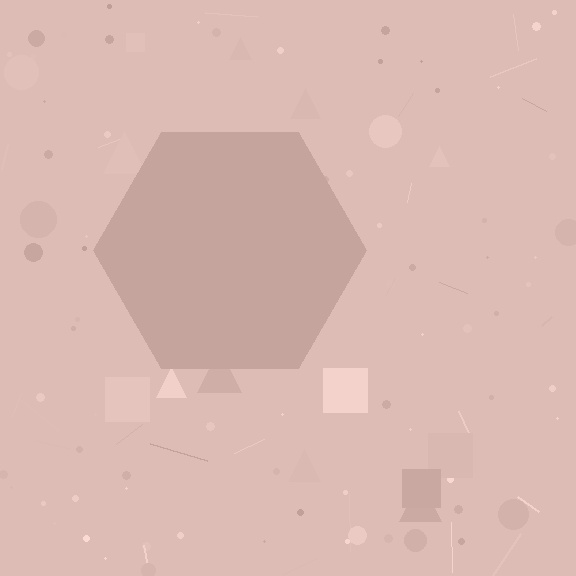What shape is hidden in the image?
A hexagon is hidden in the image.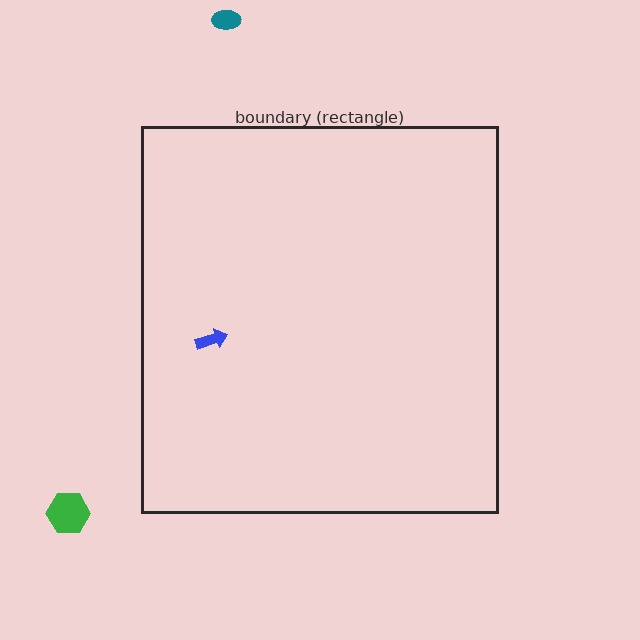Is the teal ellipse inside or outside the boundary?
Outside.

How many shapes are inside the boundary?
1 inside, 2 outside.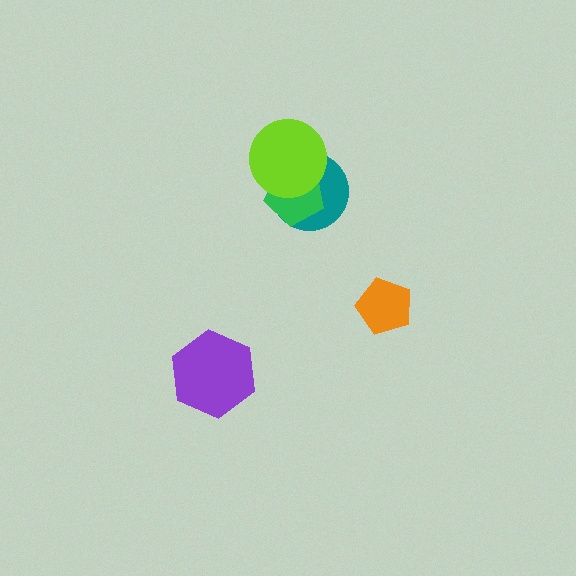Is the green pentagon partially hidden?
Yes, it is partially covered by another shape.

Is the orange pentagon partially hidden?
No, no other shape covers it.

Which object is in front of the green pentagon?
The lime circle is in front of the green pentagon.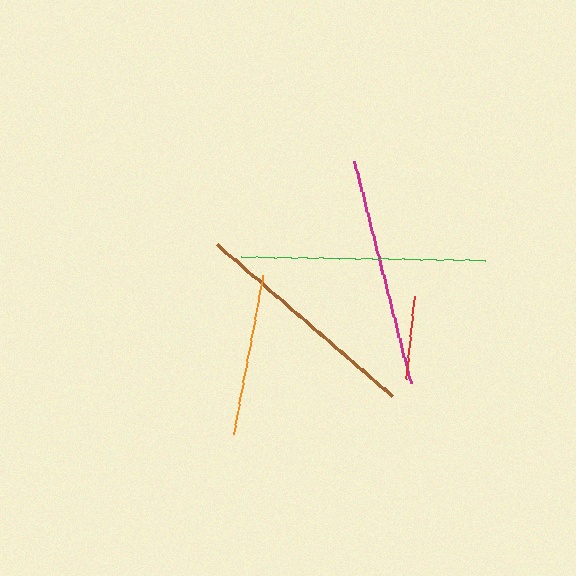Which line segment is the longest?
The green line is the longest at approximately 243 pixels.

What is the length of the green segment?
The green segment is approximately 243 pixels long.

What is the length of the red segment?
The red segment is approximately 84 pixels long.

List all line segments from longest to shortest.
From longest to shortest: green, brown, magenta, orange, red.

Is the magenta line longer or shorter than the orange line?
The magenta line is longer than the orange line.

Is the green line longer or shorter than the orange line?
The green line is longer than the orange line.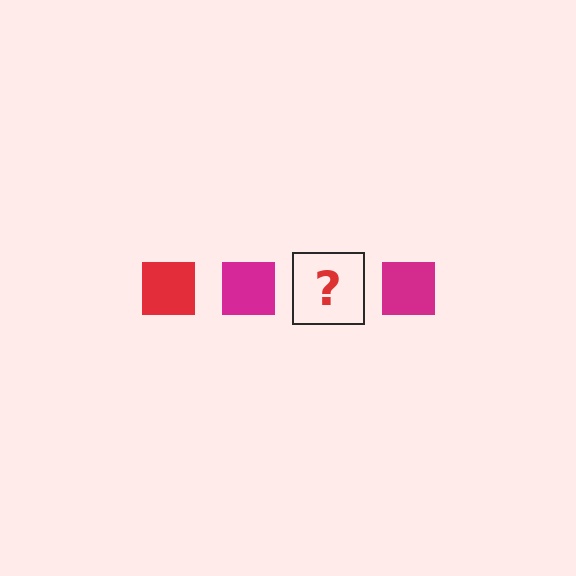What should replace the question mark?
The question mark should be replaced with a red square.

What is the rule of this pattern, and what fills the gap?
The rule is that the pattern cycles through red, magenta squares. The gap should be filled with a red square.